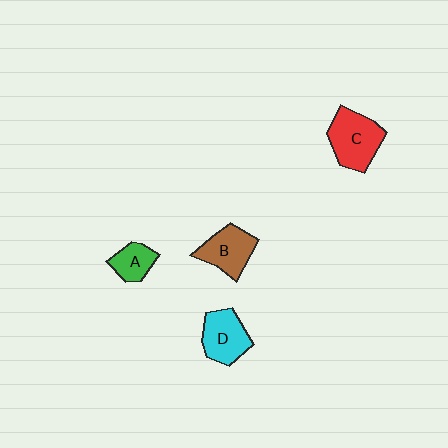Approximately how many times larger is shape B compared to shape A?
Approximately 1.5 times.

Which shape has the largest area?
Shape C (red).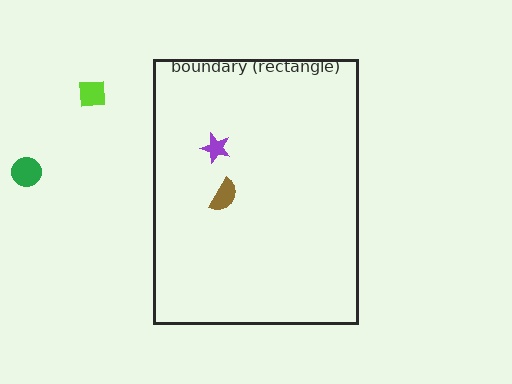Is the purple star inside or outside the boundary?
Inside.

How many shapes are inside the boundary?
2 inside, 2 outside.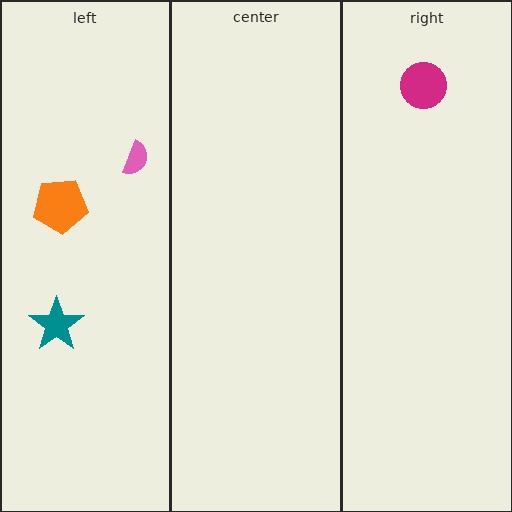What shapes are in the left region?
The orange pentagon, the teal star, the pink semicircle.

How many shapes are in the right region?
1.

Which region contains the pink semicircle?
The left region.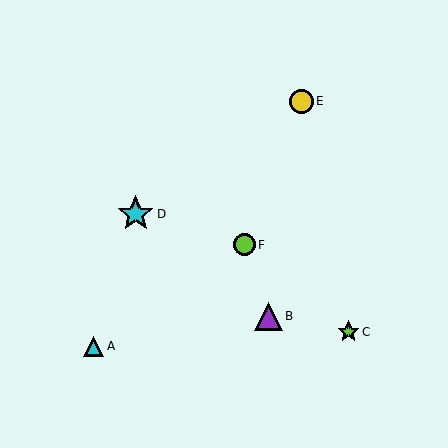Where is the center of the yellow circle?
The center of the yellow circle is at (301, 101).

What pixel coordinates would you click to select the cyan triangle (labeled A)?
Click at (94, 346) to select the cyan triangle A.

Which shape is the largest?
The cyan star (labeled D) is the largest.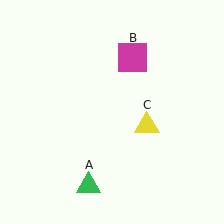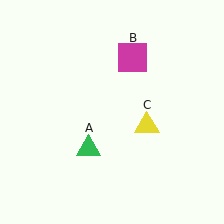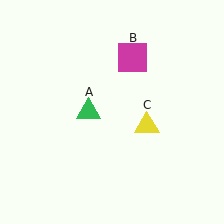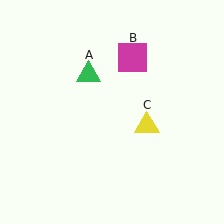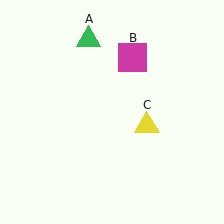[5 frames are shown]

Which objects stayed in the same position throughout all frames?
Magenta square (object B) and yellow triangle (object C) remained stationary.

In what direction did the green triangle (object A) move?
The green triangle (object A) moved up.